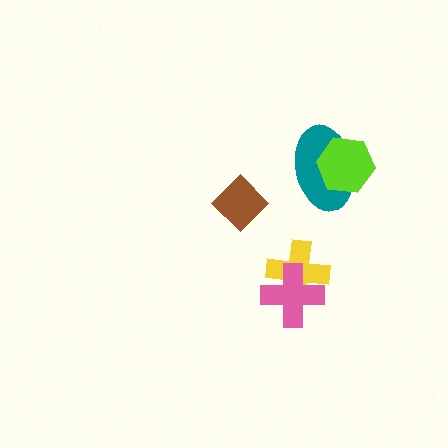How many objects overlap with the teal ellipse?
1 object overlaps with the teal ellipse.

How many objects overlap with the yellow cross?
1 object overlaps with the yellow cross.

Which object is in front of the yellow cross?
The pink cross is in front of the yellow cross.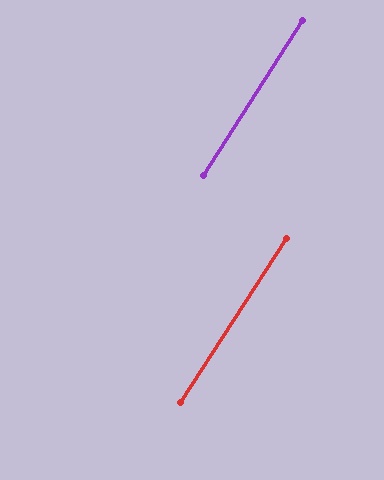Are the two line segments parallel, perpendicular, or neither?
Parallel — their directions differ by only 0.0°.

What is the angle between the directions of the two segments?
Approximately 0 degrees.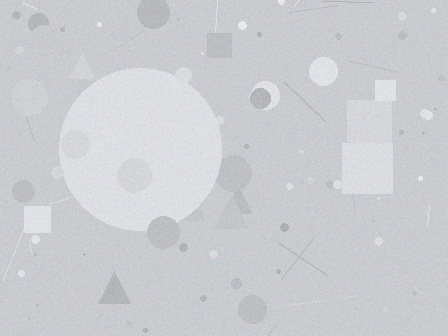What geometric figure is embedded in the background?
A circle is embedded in the background.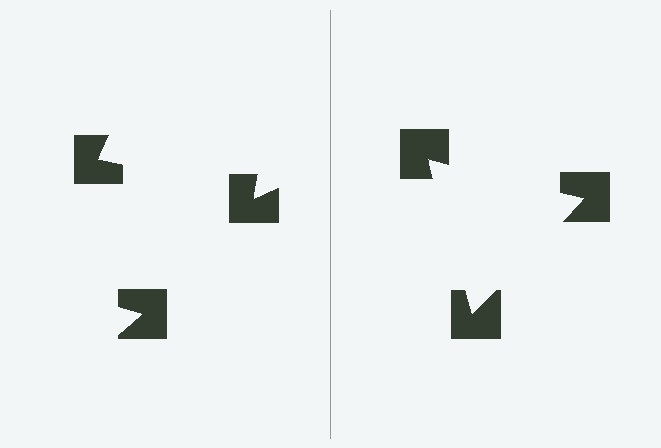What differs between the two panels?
The notched squares are positioned identically on both sides; only the wedge orientations differ. On the right they align to a triangle; on the left they are misaligned.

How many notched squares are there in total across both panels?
6 — 3 on each side.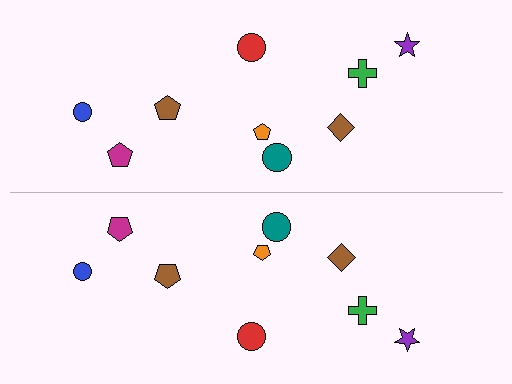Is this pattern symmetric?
Yes, this pattern has bilateral (reflection) symmetry.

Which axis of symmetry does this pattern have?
The pattern has a horizontal axis of symmetry running through the center of the image.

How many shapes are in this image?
There are 18 shapes in this image.